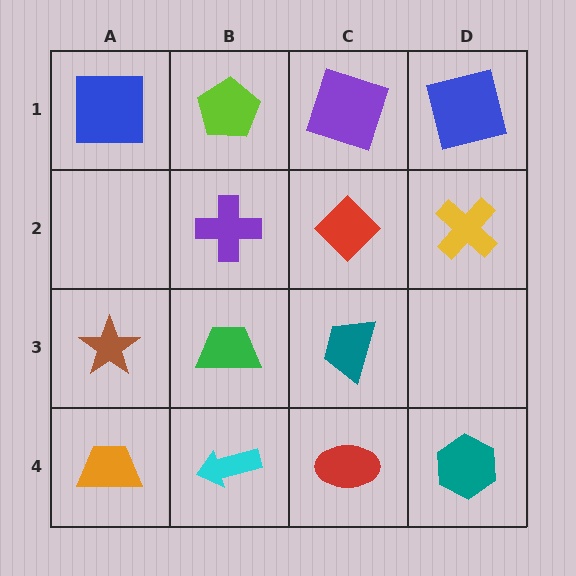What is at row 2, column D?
A yellow cross.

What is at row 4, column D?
A teal hexagon.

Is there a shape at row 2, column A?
No, that cell is empty.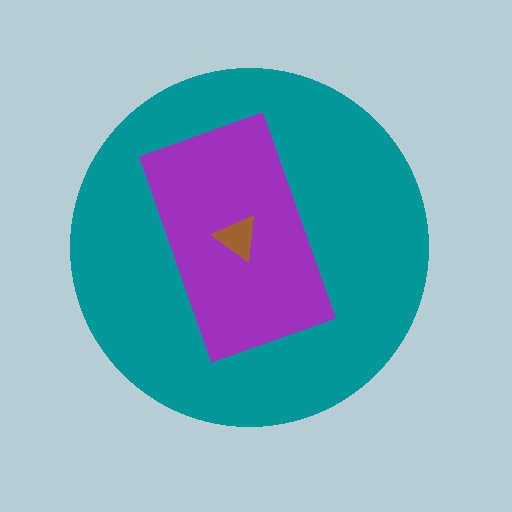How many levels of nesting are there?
3.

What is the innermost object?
The brown triangle.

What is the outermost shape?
The teal circle.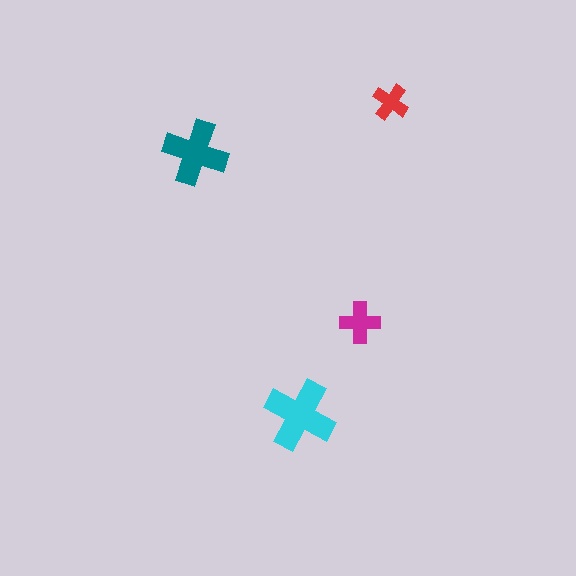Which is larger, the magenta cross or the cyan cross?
The cyan one.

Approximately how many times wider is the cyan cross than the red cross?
About 2 times wider.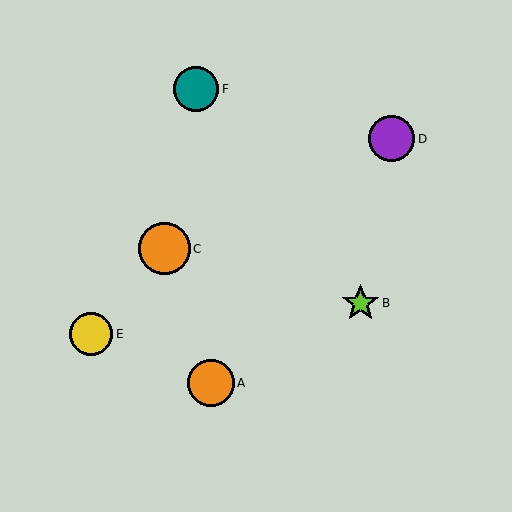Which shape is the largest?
The orange circle (labeled C) is the largest.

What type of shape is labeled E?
Shape E is a yellow circle.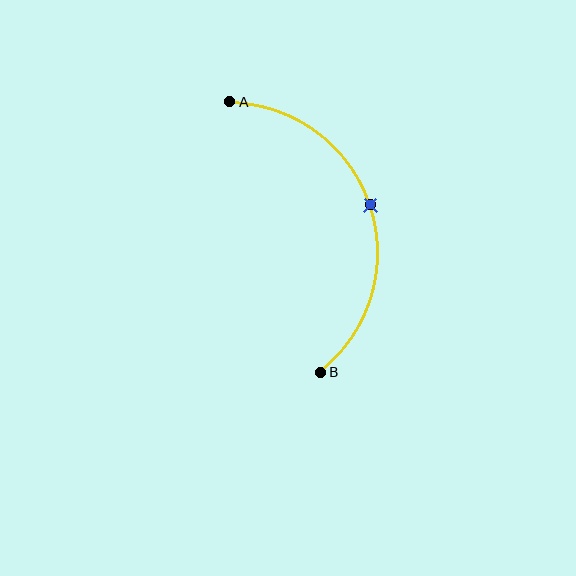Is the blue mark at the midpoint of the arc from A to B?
Yes. The blue mark lies on the arc at equal arc-length from both A and B — it is the arc midpoint.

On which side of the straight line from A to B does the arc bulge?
The arc bulges to the right of the straight line connecting A and B.